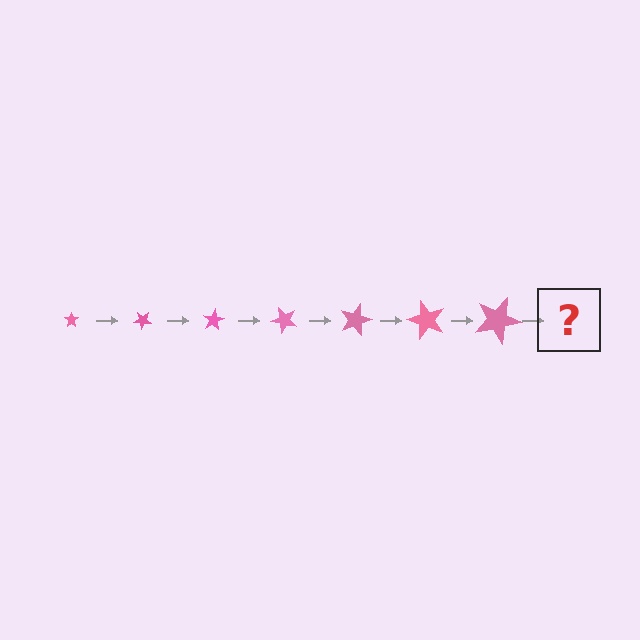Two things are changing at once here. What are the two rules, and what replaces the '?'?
The two rules are that the star grows larger each step and it rotates 40 degrees each step. The '?' should be a star, larger than the previous one and rotated 280 degrees from the start.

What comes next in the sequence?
The next element should be a star, larger than the previous one and rotated 280 degrees from the start.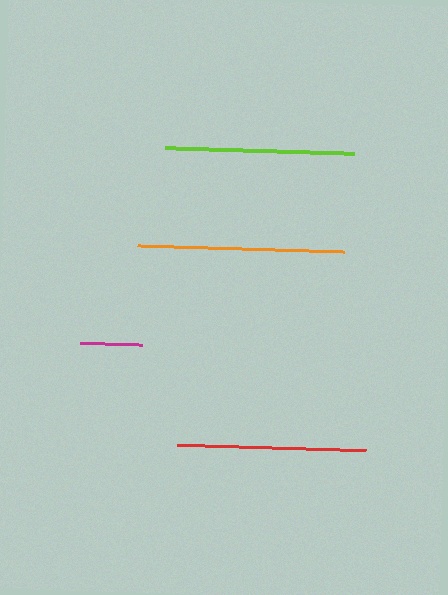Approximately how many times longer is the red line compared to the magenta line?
The red line is approximately 3.1 times the length of the magenta line.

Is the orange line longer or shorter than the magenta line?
The orange line is longer than the magenta line.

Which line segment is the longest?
The orange line is the longest at approximately 207 pixels.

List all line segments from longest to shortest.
From longest to shortest: orange, red, lime, magenta.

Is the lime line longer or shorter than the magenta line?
The lime line is longer than the magenta line.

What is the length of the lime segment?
The lime segment is approximately 189 pixels long.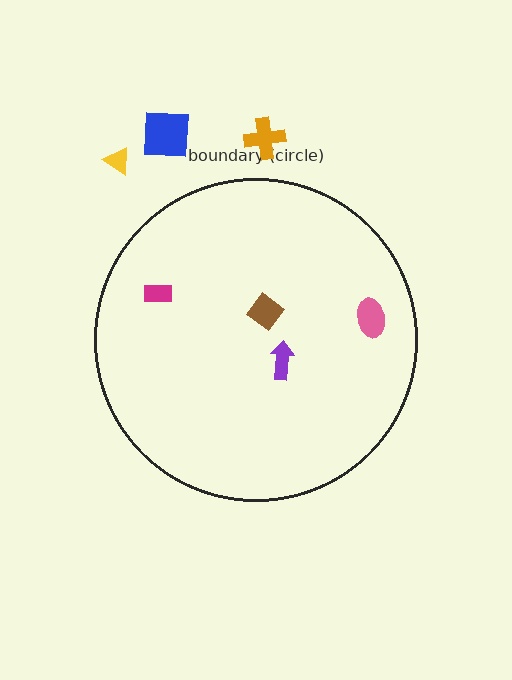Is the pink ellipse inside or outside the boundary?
Inside.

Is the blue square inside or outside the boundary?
Outside.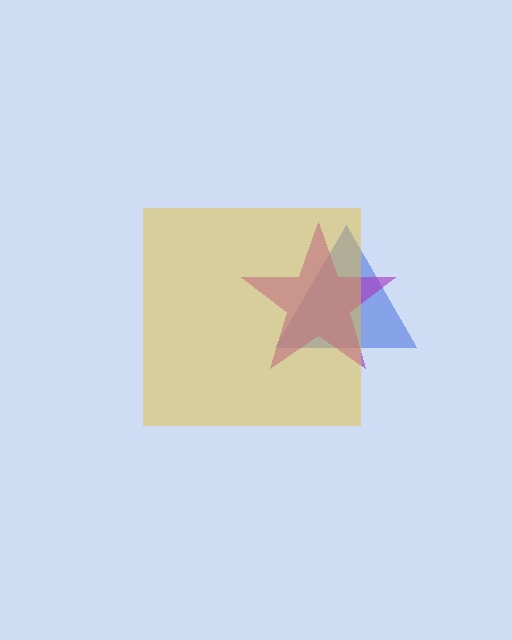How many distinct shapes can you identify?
There are 3 distinct shapes: a blue triangle, a purple star, a yellow square.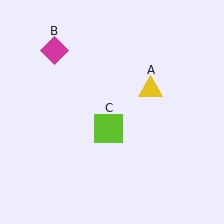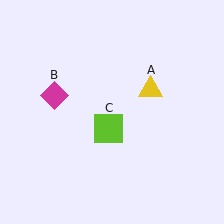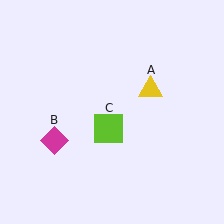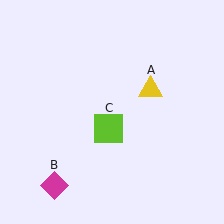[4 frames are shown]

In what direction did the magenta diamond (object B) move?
The magenta diamond (object B) moved down.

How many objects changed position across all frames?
1 object changed position: magenta diamond (object B).